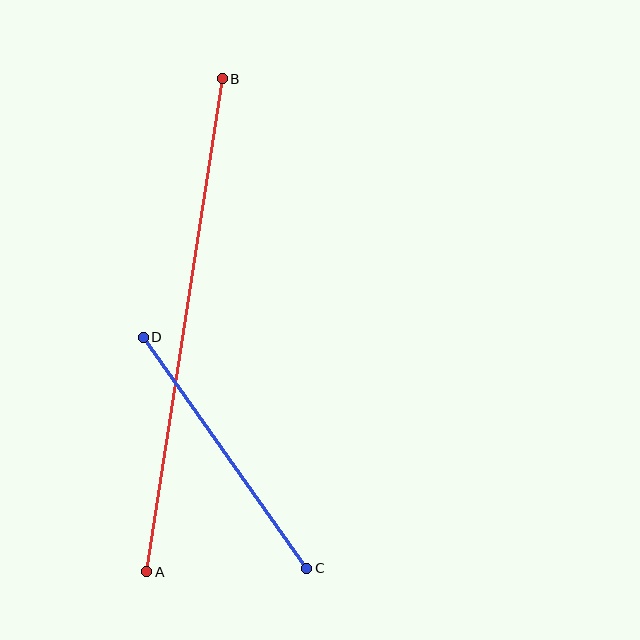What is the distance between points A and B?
The distance is approximately 499 pixels.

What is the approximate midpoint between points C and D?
The midpoint is at approximately (225, 453) pixels.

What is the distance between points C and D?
The distance is approximately 283 pixels.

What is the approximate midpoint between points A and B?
The midpoint is at approximately (185, 325) pixels.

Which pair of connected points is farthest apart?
Points A and B are farthest apart.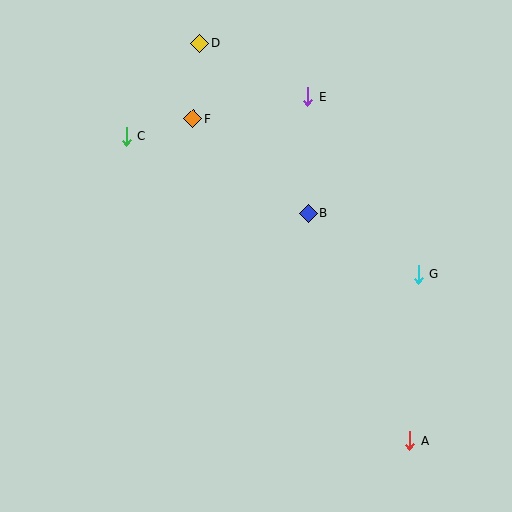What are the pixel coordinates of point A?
Point A is at (410, 440).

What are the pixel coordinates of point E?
Point E is at (307, 97).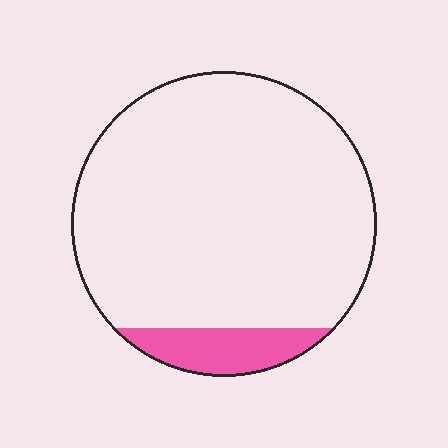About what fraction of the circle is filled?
About one tenth (1/10).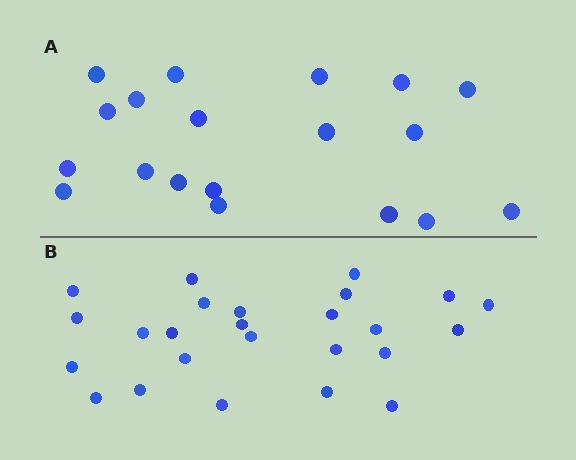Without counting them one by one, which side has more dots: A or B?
Region B (the bottom region) has more dots.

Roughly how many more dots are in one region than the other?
Region B has about 6 more dots than region A.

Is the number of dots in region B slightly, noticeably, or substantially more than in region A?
Region B has noticeably more, but not dramatically so. The ratio is roughly 1.3 to 1.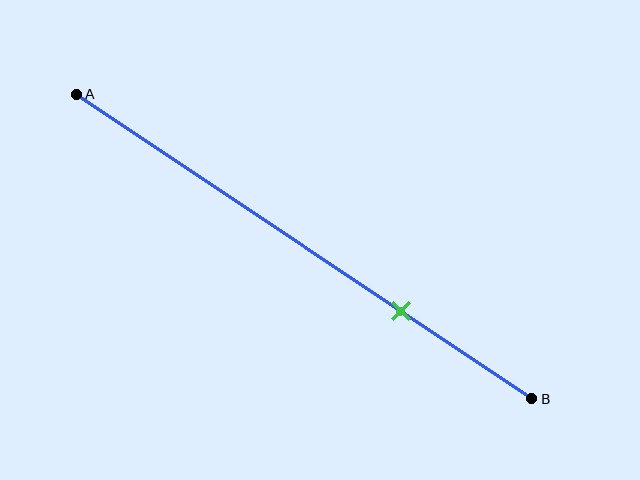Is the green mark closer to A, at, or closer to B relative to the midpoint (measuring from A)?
The green mark is closer to point B than the midpoint of segment AB.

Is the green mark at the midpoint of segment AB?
No, the mark is at about 70% from A, not at the 50% midpoint.